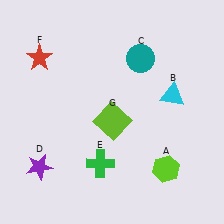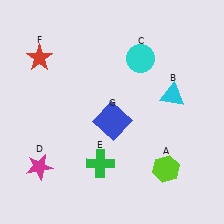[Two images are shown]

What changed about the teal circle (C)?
In Image 1, C is teal. In Image 2, it changed to cyan.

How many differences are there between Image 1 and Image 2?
There are 3 differences between the two images.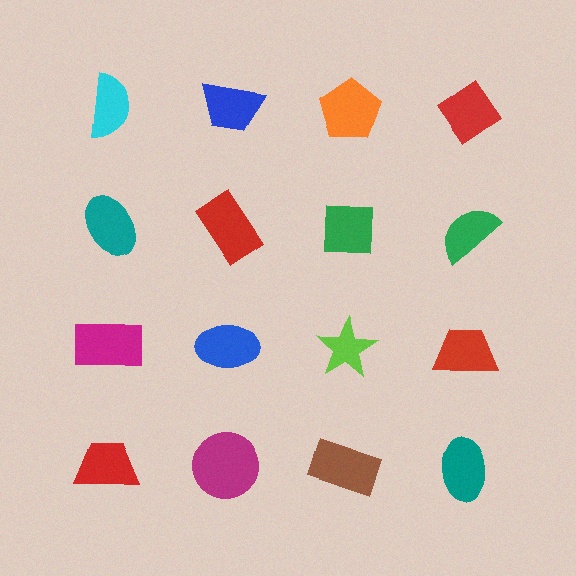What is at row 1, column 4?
A red diamond.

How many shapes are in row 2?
4 shapes.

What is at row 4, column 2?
A magenta circle.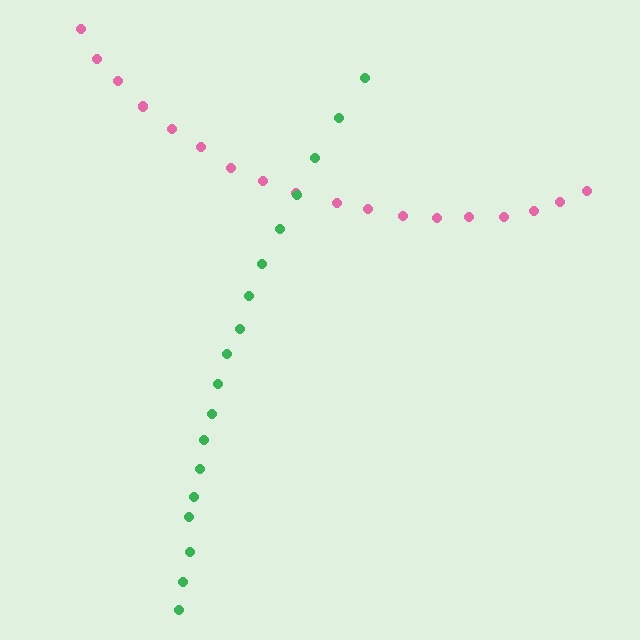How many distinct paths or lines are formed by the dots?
There are 2 distinct paths.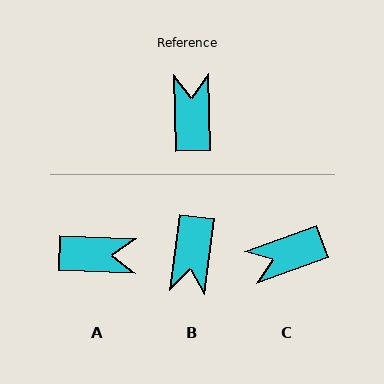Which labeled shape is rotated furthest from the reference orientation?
B, about 172 degrees away.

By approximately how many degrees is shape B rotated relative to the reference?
Approximately 172 degrees counter-clockwise.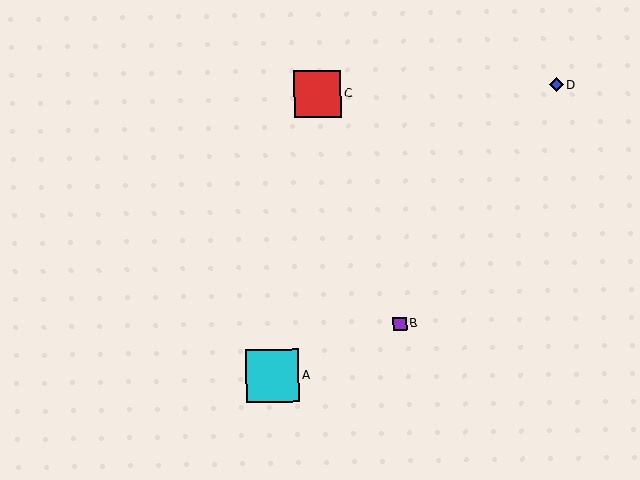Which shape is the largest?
The cyan square (labeled A) is the largest.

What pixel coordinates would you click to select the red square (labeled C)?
Click at (317, 94) to select the red square C.